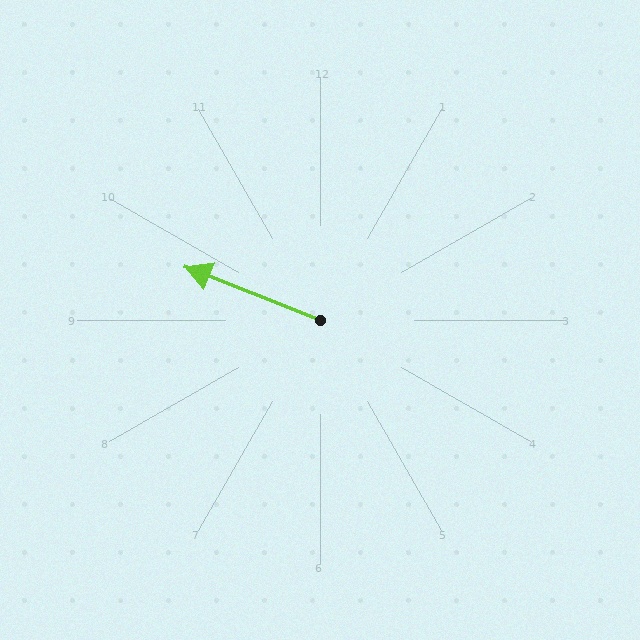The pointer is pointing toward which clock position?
Roughly 10 o'clock.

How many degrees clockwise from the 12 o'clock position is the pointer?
Approximately 292 degrees.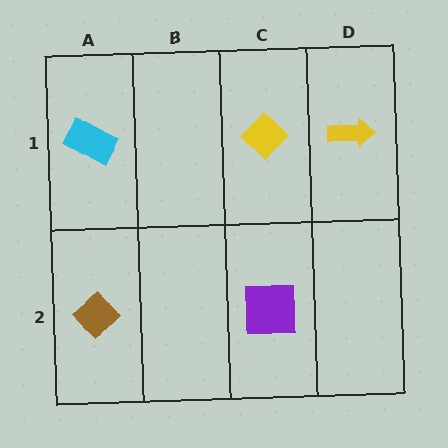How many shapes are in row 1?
3 shapes.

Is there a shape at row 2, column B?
No, that cell is empty.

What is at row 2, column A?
A brown diamond.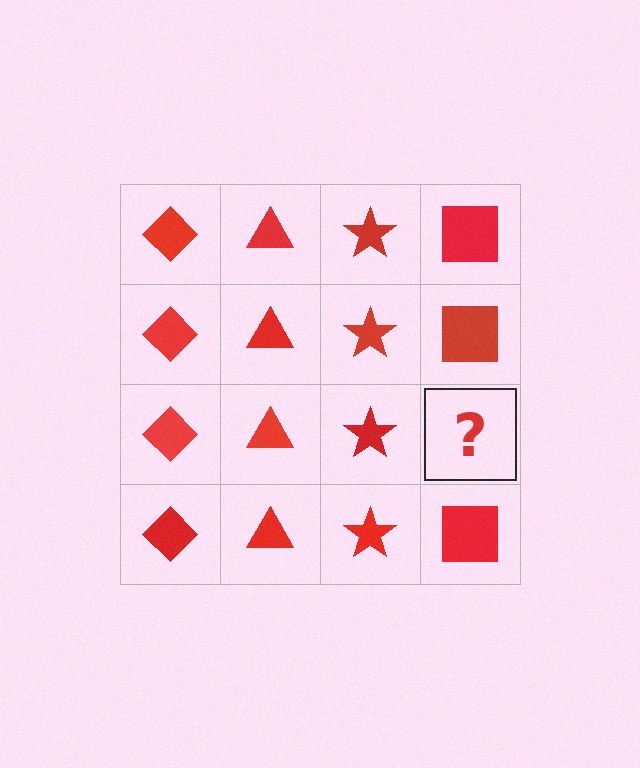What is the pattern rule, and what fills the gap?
The rule is that each column has a consistent shape. The gap should be filled with a red square.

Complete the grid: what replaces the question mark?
The question mark should be replaced with a red square.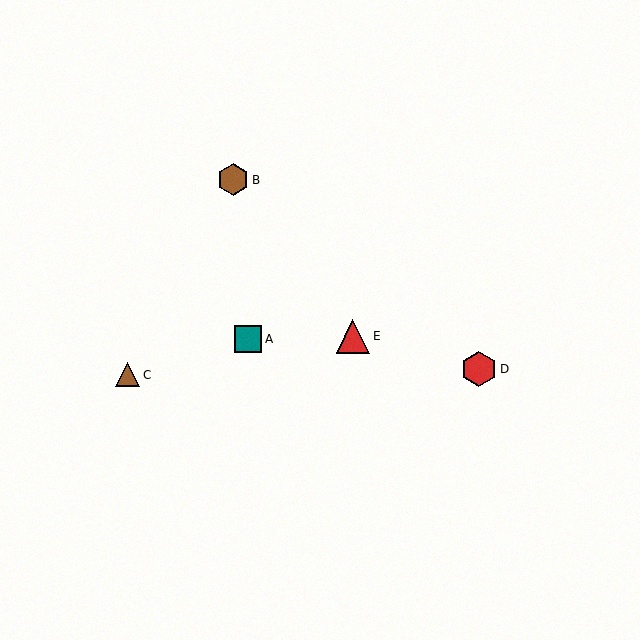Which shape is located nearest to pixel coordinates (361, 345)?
The red triangle (labeled E) at (353, 336) is nearest to that location.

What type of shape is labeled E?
Shape E is a red triangle.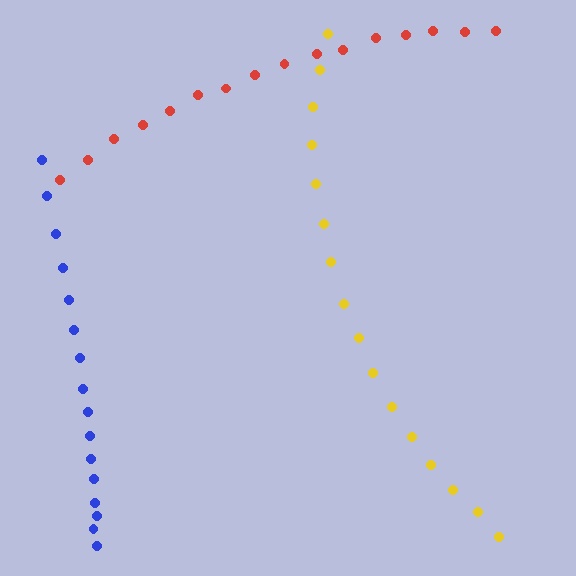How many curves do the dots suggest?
There are 3 distinct paths.